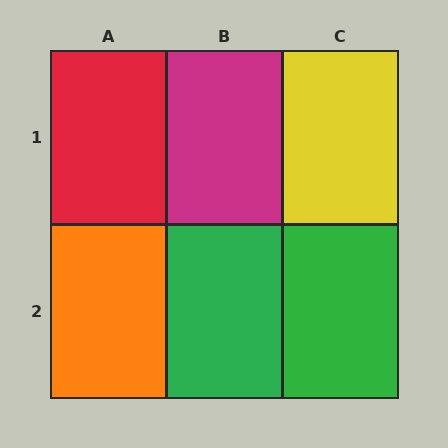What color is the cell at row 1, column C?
Yellow.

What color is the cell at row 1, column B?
Magenta.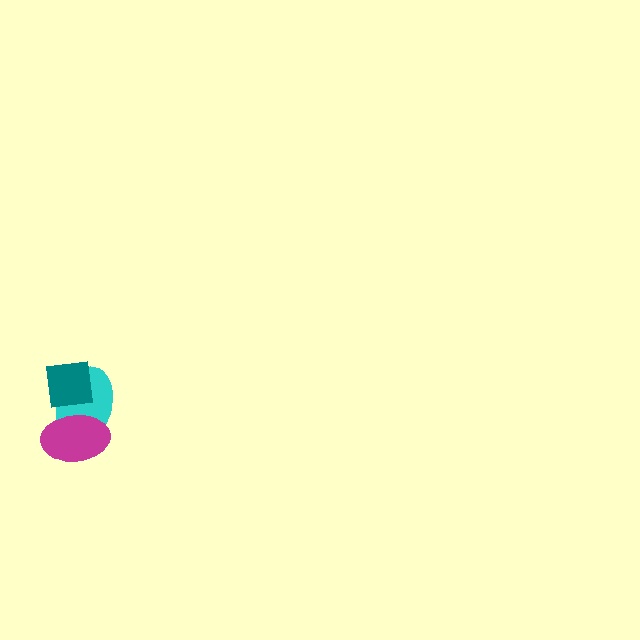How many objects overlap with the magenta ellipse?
2 objects overlap with the magenta ellipse.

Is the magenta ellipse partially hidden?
Yes, it is partially covered by another shape.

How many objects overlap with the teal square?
2 objects overlap with the teal square.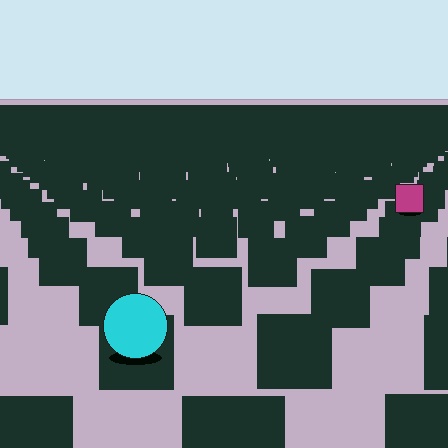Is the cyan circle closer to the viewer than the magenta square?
Yes. The cyan circle is closer — you can tell from the texture gradient: the ground texture is coarser near it.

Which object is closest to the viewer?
The cyan circle is closest. The texture marks near it are larger and more spread out.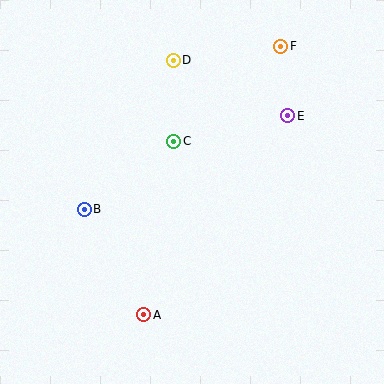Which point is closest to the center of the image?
Point C at (174, 141) is closest to the center.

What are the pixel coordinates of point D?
Point D is at (173, 60).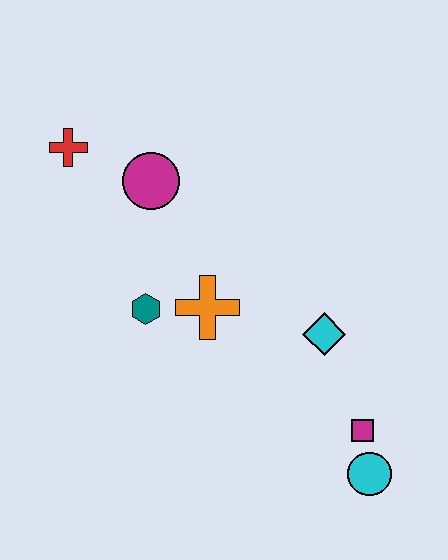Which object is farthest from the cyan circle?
The red cross is farthest from the cyan circle.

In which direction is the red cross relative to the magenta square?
The red cross is to the left of the magenta square.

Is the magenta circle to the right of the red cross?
Yes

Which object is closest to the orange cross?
The teal hexagon is closest to the orange cross.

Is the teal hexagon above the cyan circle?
Yes